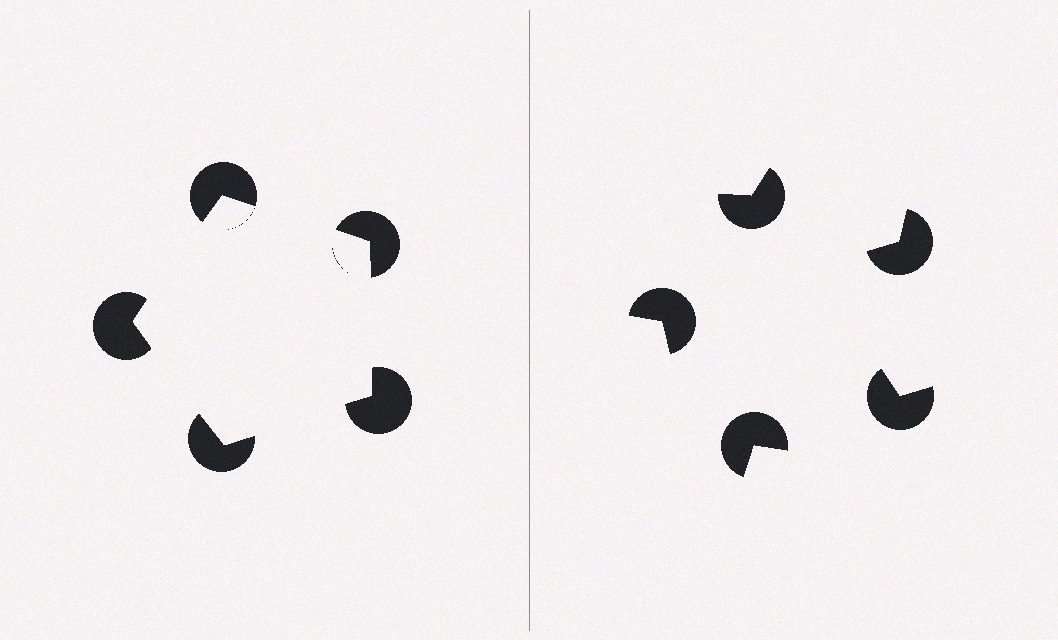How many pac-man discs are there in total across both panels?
10 — 5 on each side.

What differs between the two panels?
The pac-man discs are positioned identically on both sides; only the wedge orientations differ. On the left they align to a pentagon; on the right they are misaligned.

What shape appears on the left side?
An illusory pentagon.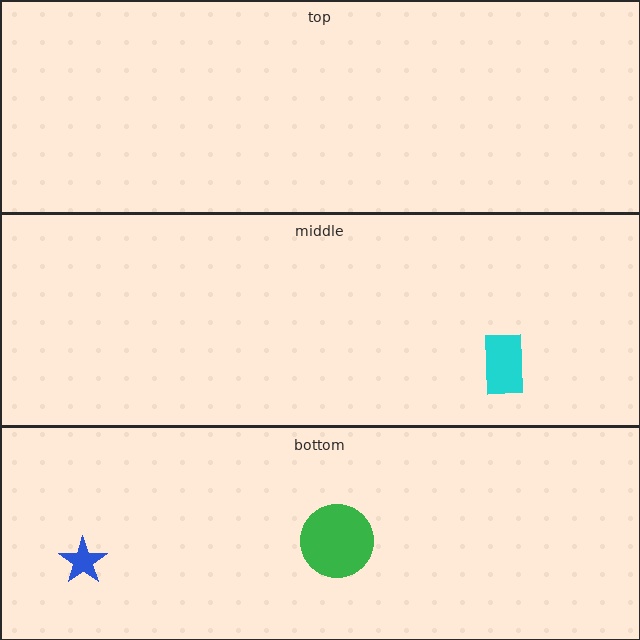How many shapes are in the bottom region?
2.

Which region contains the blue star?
The bottom region.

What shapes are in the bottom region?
The green circle, the blue star.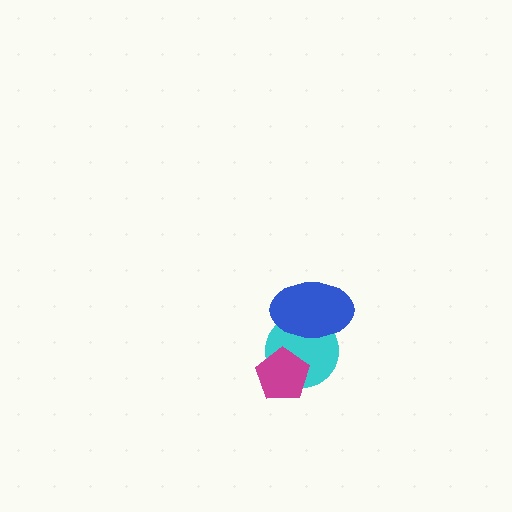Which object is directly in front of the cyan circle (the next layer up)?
The magenta pentagon is directly in front of the cyan circle.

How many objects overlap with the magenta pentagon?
1 object overlaps with the magenta pentagon.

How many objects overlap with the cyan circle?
2 objects overlap with the cyan circle.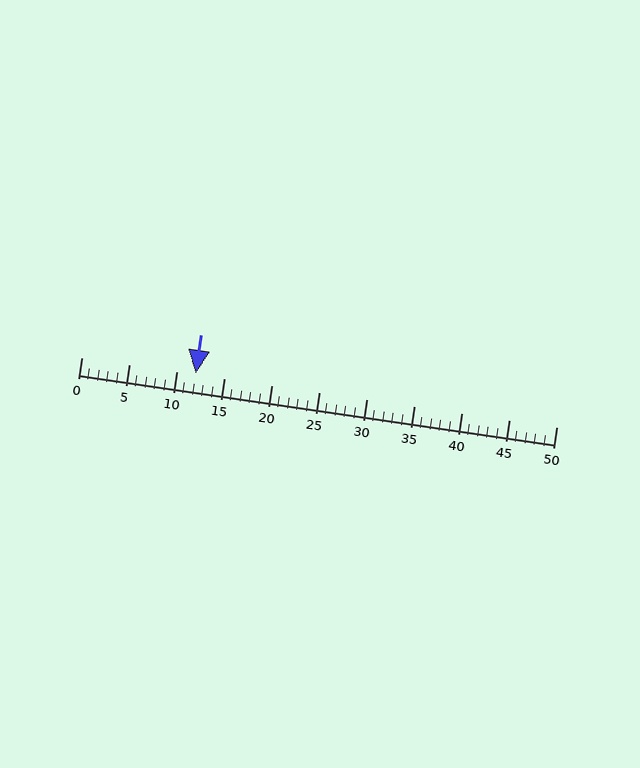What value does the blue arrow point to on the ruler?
The blue arrow points to approximately 12.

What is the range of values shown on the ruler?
The ruler shows values from 0 to 50.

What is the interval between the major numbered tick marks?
The major tick marks are spaced 5 units apart.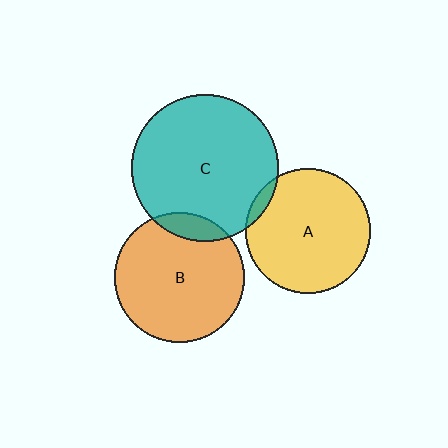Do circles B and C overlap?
Yes.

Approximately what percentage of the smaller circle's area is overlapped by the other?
Approximately 10%.